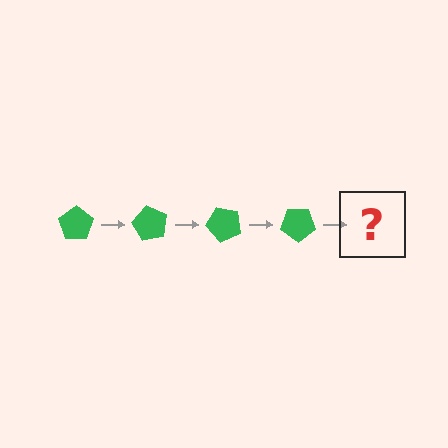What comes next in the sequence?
The next element should be a green pentagon rotated 240 degrees.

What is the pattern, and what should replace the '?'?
The pattern is that the pentagon rotates 60 degrees each step. The '?' should be a green pentagon rotated 240 degrees.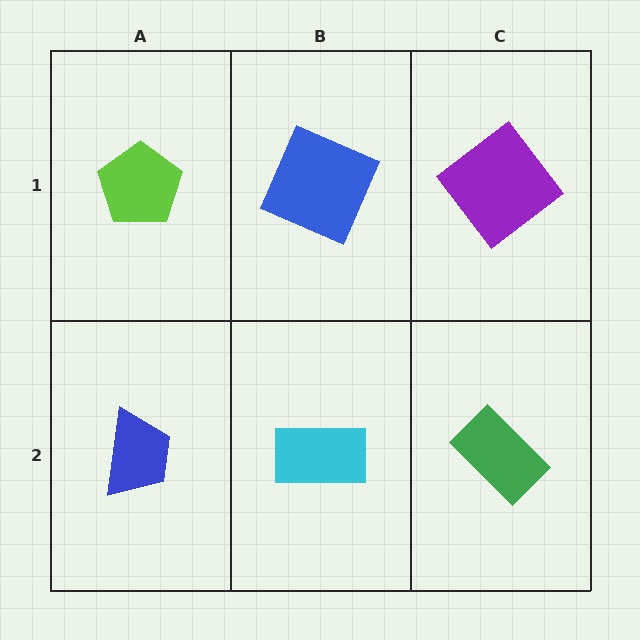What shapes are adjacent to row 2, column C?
A purple diamond (row 1, column C), a cyan rectangle (row 2, column B).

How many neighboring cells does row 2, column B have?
3.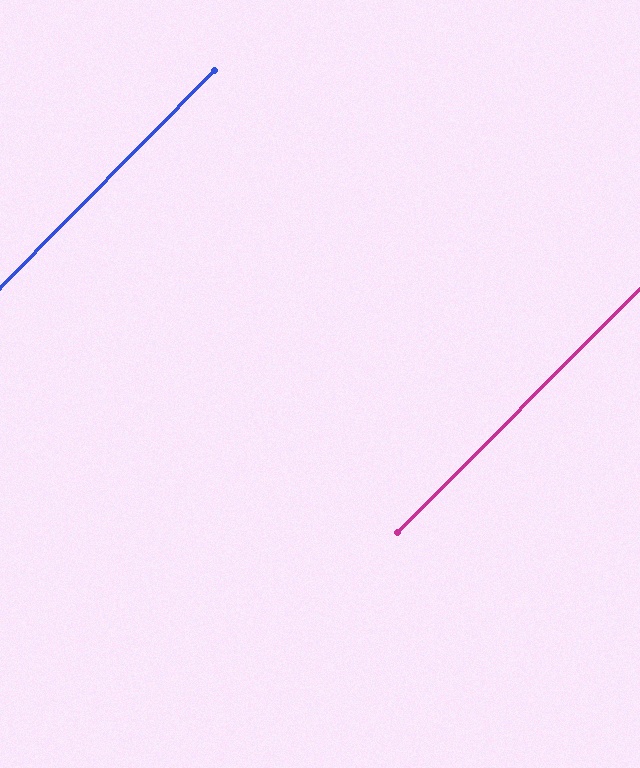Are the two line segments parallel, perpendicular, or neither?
Parallel — their directions differ by only 0.0°.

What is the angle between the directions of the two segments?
Approximately 0 degrees.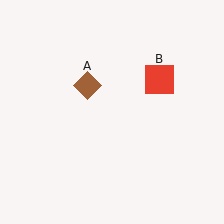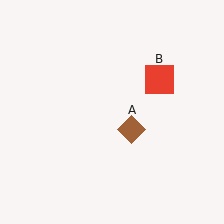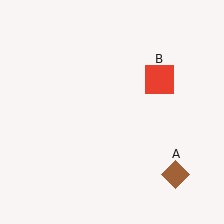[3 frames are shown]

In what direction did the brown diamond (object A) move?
The brown diamond (object A) moved down and to the right.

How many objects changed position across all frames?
1 object changed position: brown diamond (object A).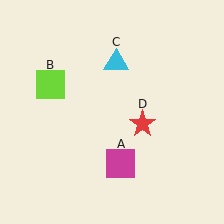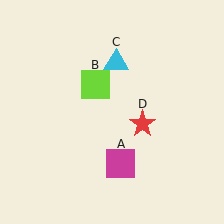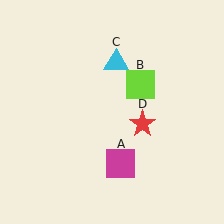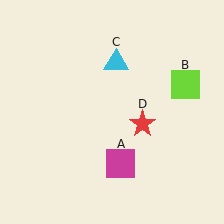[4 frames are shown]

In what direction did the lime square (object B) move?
The lime square (object B) moved right.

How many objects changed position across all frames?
1 object changed position: lime square (object B).